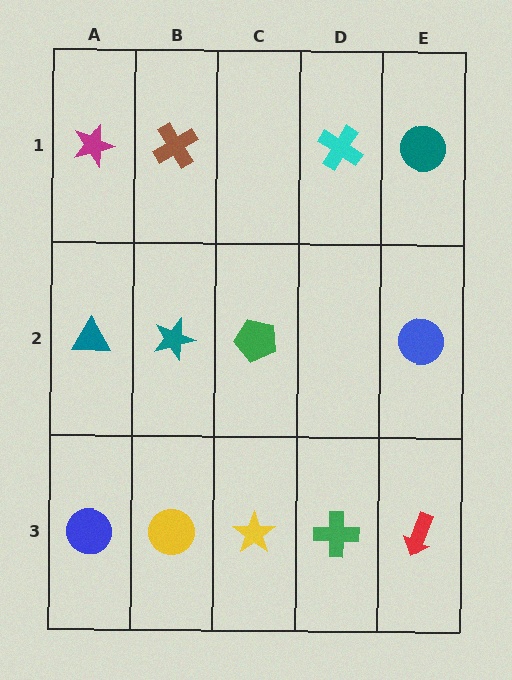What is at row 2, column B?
A teal star.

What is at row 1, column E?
A teal circle.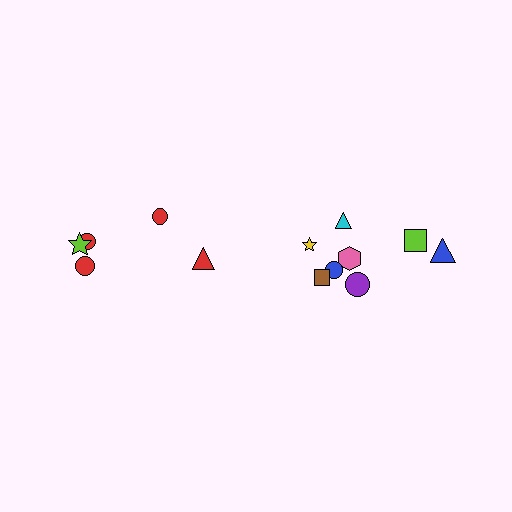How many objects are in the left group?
There are 5 objects.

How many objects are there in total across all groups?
There are 13 objects.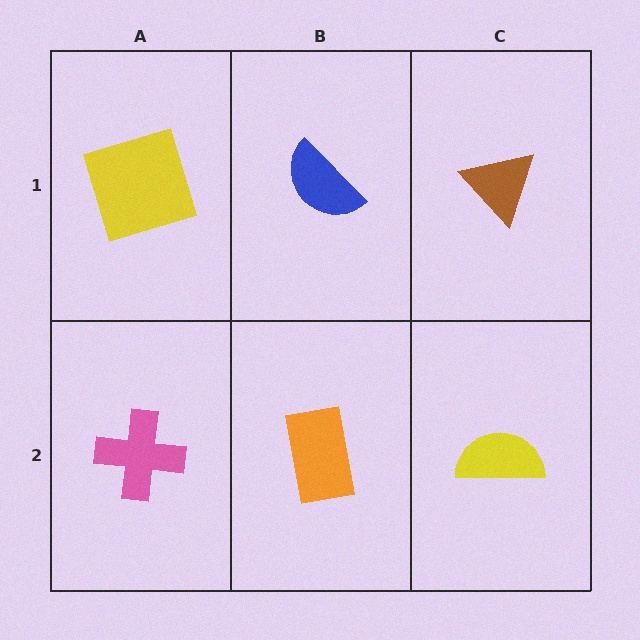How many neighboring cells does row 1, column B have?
3.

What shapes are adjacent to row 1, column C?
A yellow semicircle (row 2, column C), a blue semicircle (row 1, column B).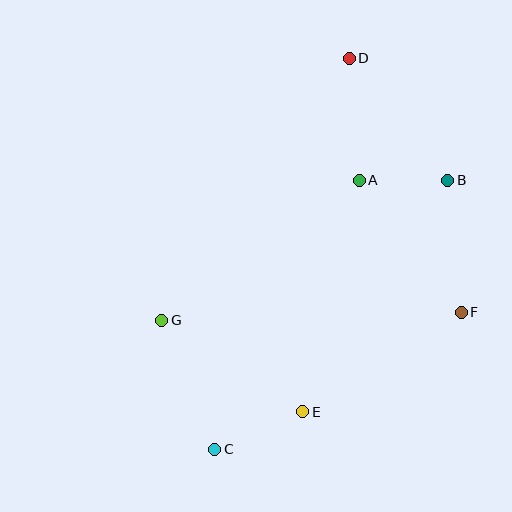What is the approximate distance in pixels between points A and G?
The distance between A and G is approximately 242 pixels.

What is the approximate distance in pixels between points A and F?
The distance between A and F is approximately 167 pixels.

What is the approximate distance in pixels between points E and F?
The distance between E and F is approximately 187 pixels.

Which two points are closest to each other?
Points A and B are closest to each other.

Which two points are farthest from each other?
Points C and D are farthest from each other.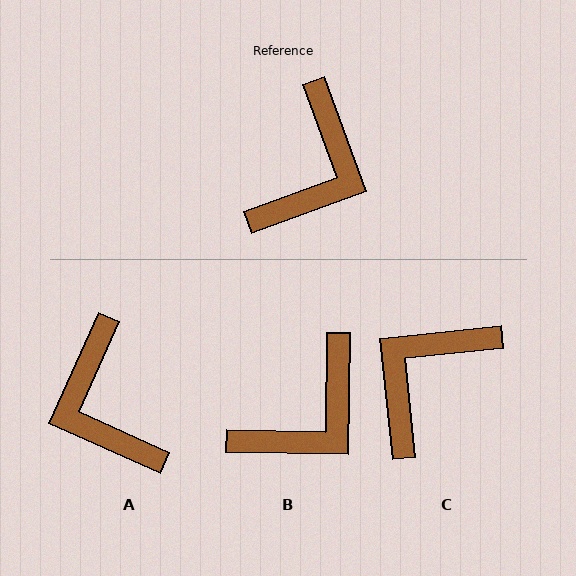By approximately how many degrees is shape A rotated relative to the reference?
Approximately 134 degrees clockwise.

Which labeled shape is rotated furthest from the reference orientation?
C, about 166 degrees away.